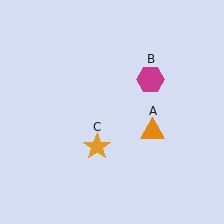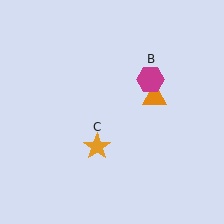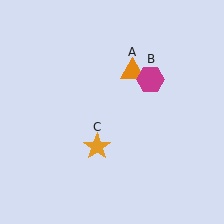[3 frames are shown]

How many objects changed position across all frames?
1 object changed position: orange triangle (object A).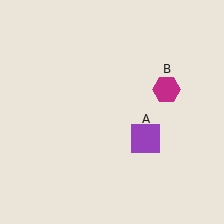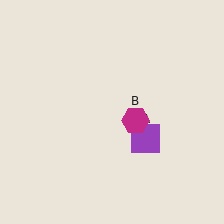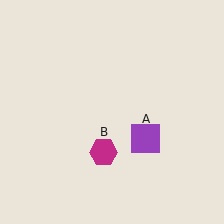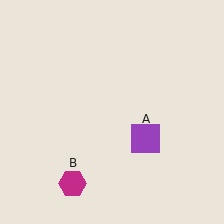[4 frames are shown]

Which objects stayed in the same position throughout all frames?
Purple square (object A) remained stationary.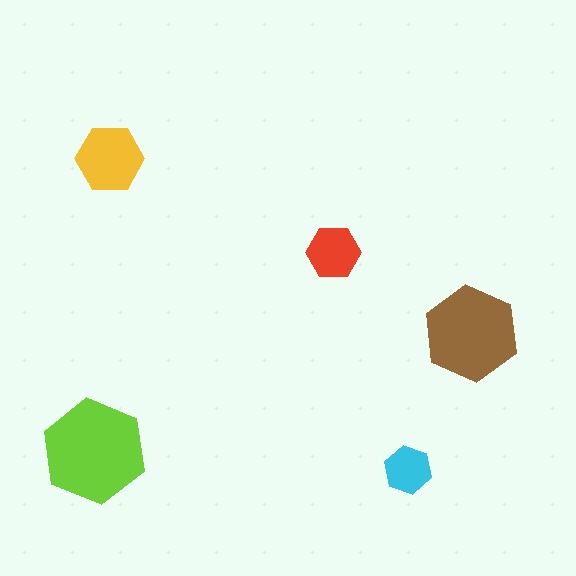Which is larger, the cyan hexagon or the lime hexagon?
The lime one.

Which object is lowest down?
The cyan hexagon is bottommost.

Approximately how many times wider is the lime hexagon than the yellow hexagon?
About 1.5 times wider.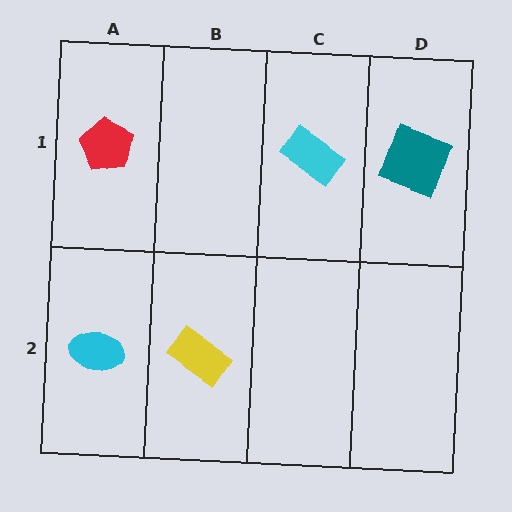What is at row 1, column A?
A red pentagon.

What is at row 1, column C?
A cyan rectangle.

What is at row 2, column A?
A cyan ellipse.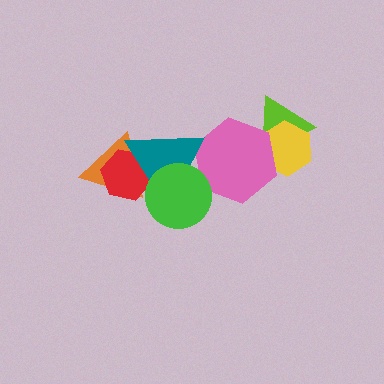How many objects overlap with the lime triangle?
2 objects overlap with the lime triangle.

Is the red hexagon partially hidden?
Yes, it is partially covered by another shape.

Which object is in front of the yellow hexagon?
The pink hexagon is in front of the yellow hexagon.